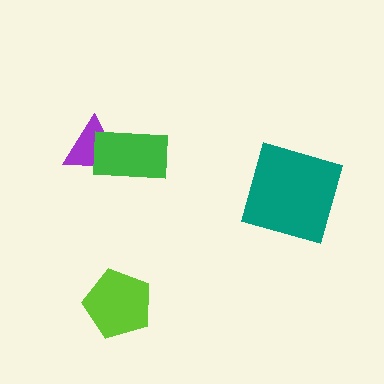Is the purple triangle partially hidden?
Yes, it is partially covered by another shape.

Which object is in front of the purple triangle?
The green rectangle is in front of the purple triangle.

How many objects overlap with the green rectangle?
1 object overlaps with the green rectangle.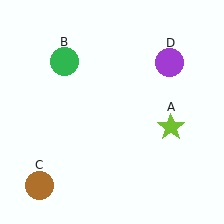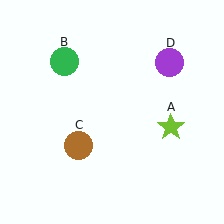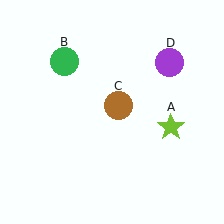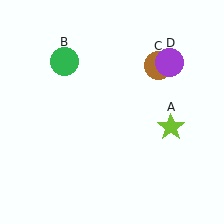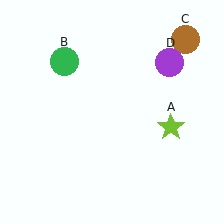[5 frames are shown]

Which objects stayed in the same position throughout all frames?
Lime star (object A) and green circle (object B) and purple circle (object D) remained stationary.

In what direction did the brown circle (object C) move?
The brown circle (object C) moved up and to the right.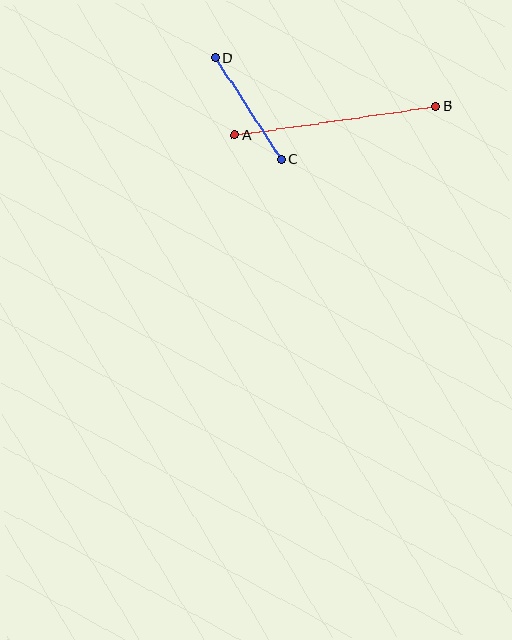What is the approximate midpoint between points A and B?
The midpoint is at approximately (335, 121) pixels.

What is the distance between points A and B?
The distance is approximately 203 pixels.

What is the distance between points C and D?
The distance is approximately 122 pixels.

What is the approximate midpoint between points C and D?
The midpoint is at approximately (248, 109) pixels.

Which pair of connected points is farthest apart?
Points A and B are farthest apart.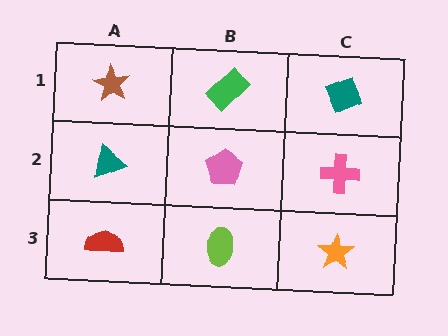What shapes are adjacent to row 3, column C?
A pink cross (row 2, column C), a lime ellipse (row 3, column B).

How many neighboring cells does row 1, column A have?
2.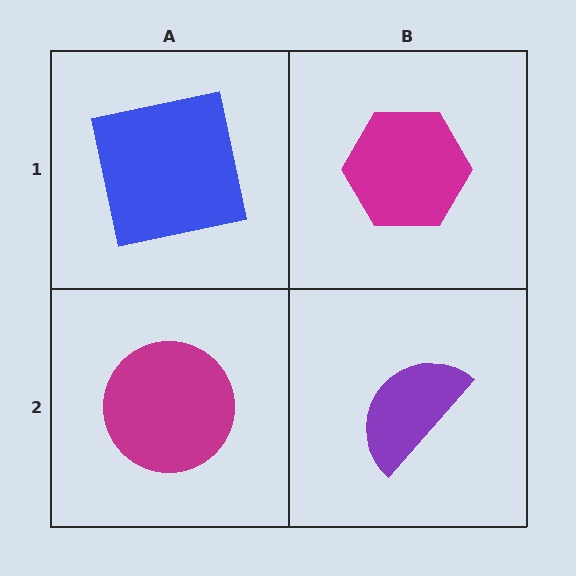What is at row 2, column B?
A purple semicircle.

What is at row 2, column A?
A magenta circle.